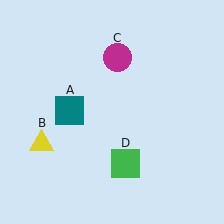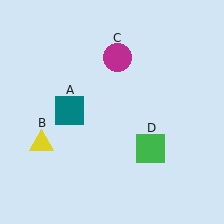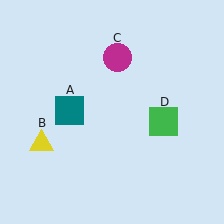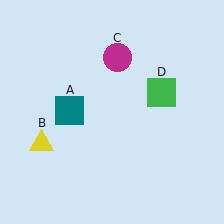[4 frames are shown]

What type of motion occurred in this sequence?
The green square (object D) rotated counterclockwise around the center of the scene.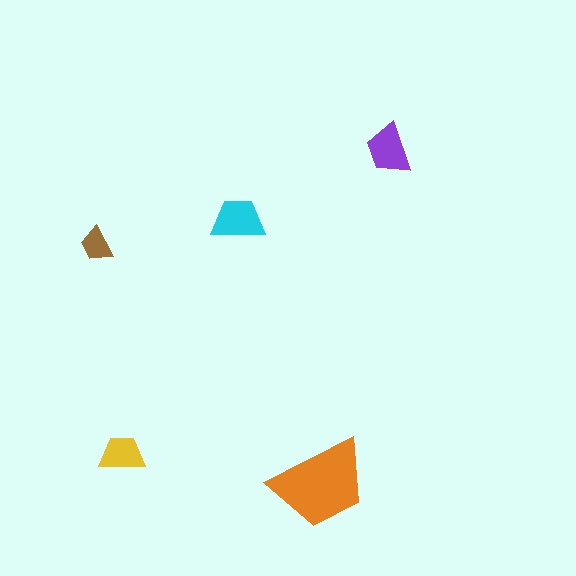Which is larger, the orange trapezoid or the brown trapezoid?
The orange one.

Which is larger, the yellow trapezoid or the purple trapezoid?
The purple one.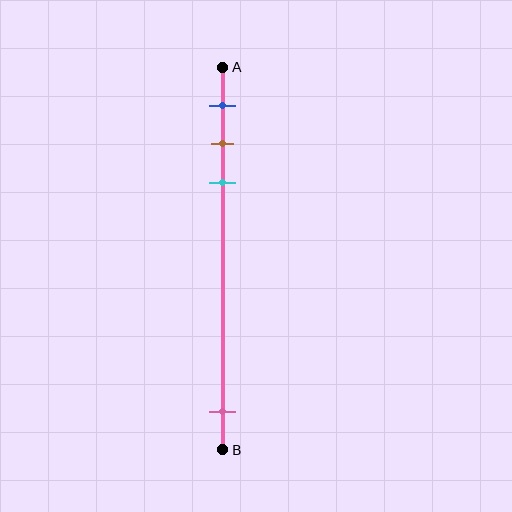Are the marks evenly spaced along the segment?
No, the marks are not evenly spaced.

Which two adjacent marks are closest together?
The brown and cyan marks are the closest adjacent pair.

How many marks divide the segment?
There are 4 marks dividing the segment.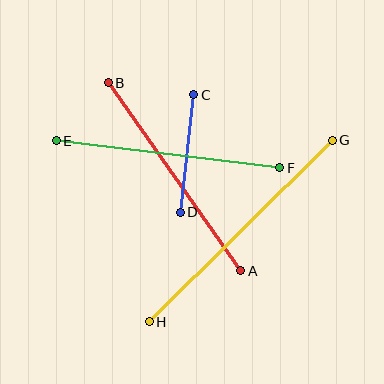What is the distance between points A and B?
The distance is approximately 229 pixels.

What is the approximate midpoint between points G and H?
The midpoint is at approximately (241, 231) pixels.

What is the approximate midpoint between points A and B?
The midpoint is at approximately (174, 177) pixels.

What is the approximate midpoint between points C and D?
The midpoint is at approximately (187, 153) pixels.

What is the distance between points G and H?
The distance is approximately 258 pixels.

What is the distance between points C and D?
The distance is approximately 118 pixels.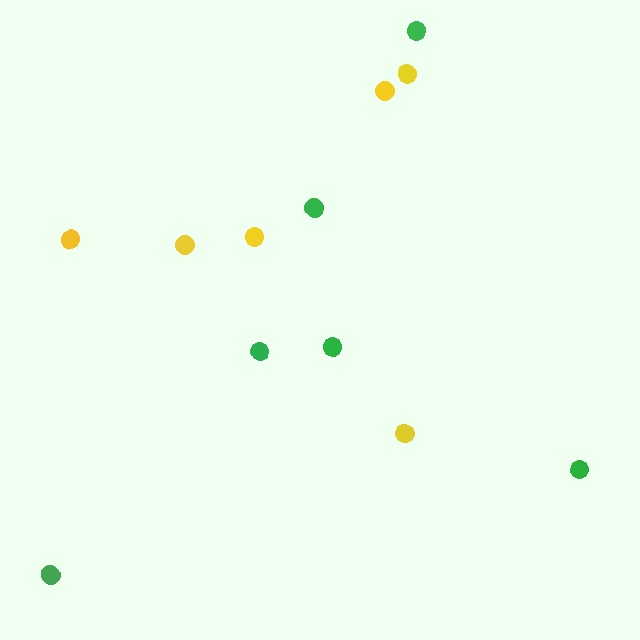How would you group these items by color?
There are 2 groups: one group of yellow circles (6) and one group of green circles (6).